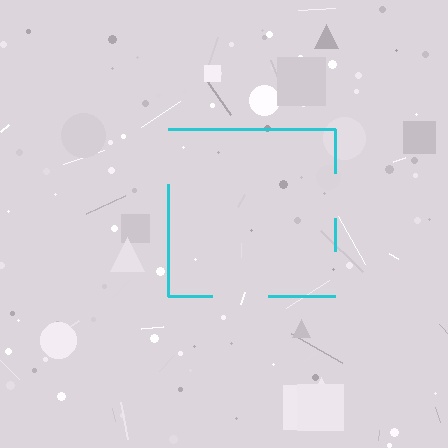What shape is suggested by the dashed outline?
The dashed outline suggests a square.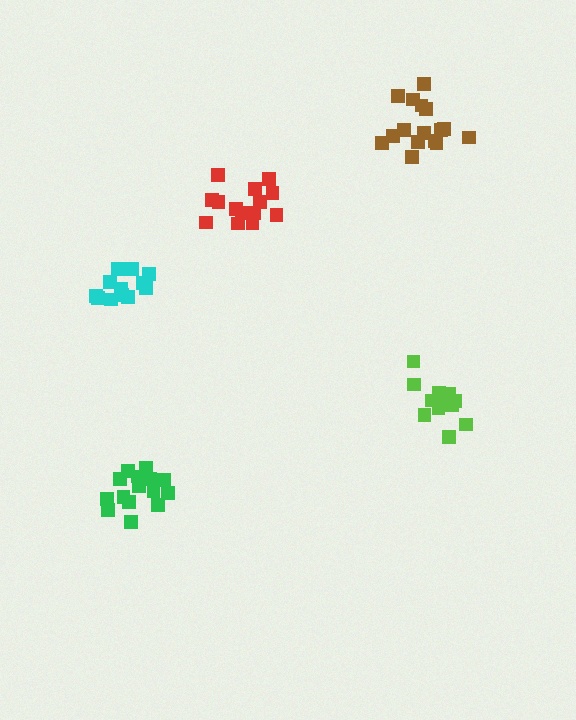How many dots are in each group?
Group 1: 16 dots, Group 2: 15 dots, Group 3: 12 dots, Group 4: 14 dots, Group 5: 12 dots (69 total).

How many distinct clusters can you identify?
There are 5 distinct clusters.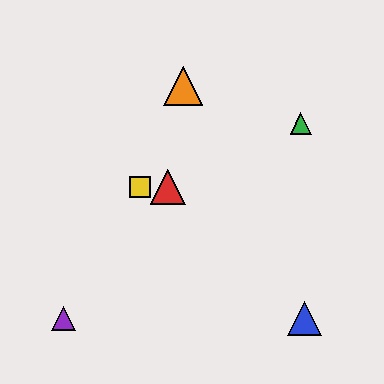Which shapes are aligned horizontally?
The red triangle, the yellow square are aligned horizontally.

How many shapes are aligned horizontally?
2 shapes (the red triangle, the yellow square) are aligned horizontally.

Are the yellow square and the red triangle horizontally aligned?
Yes, both are at y≈187.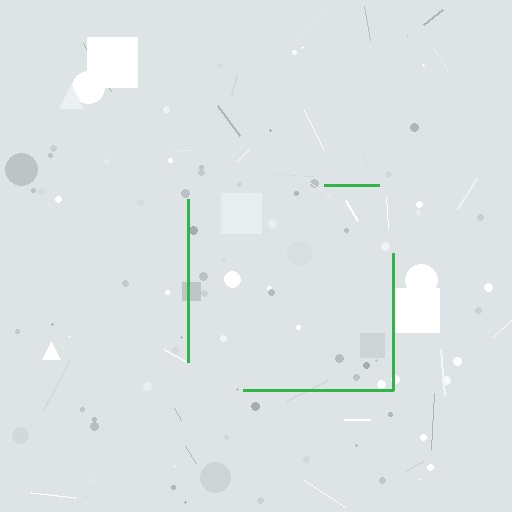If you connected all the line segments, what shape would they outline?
They would outline a square.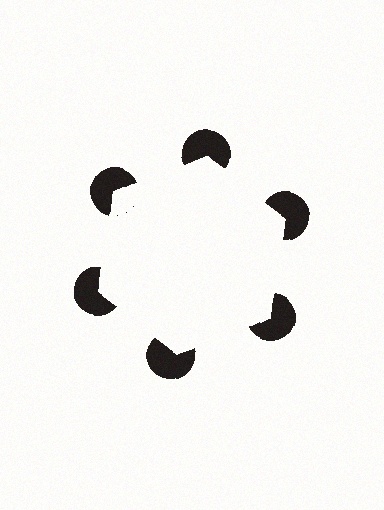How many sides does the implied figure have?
6 sides.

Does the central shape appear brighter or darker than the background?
It typically appears slightly brighter than the background, even though no actual brightness change is drawn.